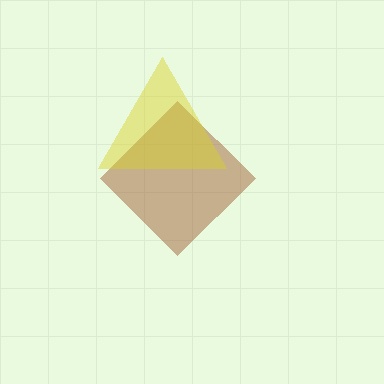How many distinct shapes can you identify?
There are 2 distinct shapes: a brown diamond, a yellow triangle.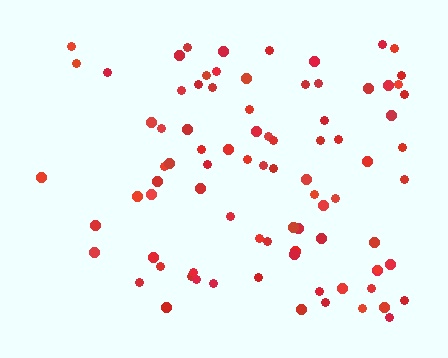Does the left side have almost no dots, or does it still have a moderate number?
Still a moderate number, just noticeably fewer than the right.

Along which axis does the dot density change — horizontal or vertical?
Horizontal.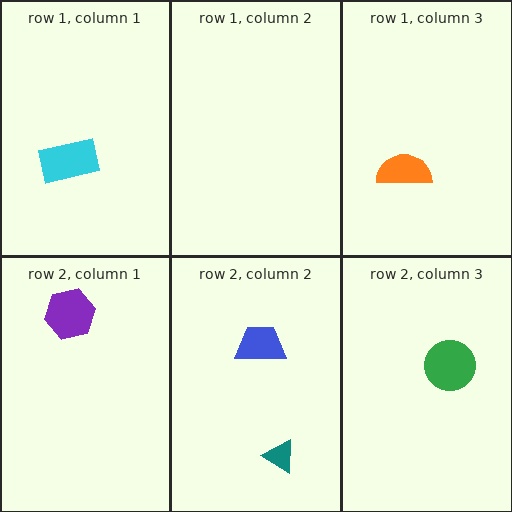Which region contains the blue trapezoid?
The row 2, column 2 region.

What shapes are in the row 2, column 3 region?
The green circle.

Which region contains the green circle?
The row 2, column 3 region.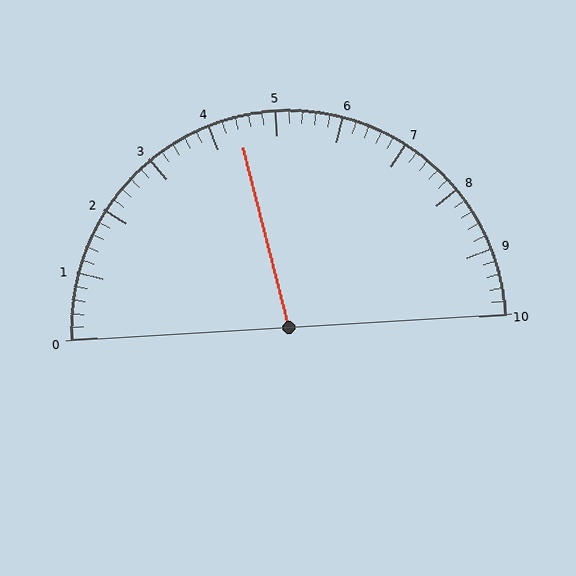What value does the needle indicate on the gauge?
The needle indicates approximately 4.4.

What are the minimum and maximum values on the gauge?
The gauge ranges from 0 to 10.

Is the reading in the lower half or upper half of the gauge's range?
The reading is in the lower half of the range (0 to 10).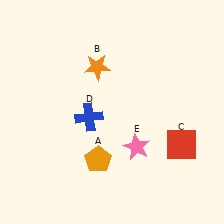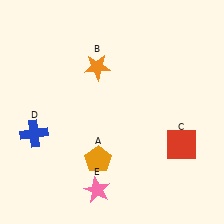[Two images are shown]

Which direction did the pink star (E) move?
The pink star (E) moved down.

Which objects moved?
The objects that moved are: the blue cross (D), the pink star (E).